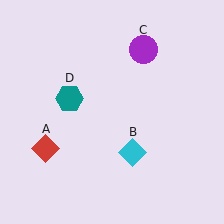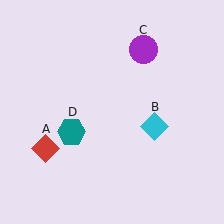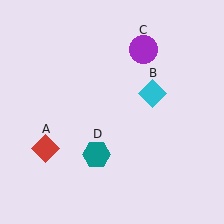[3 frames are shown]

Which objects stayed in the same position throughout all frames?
Red diamond (object A) and purple circle (object C) remained stationary.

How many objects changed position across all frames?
2 objects changed position: cyan diamond (object B), teal hexagon (object D).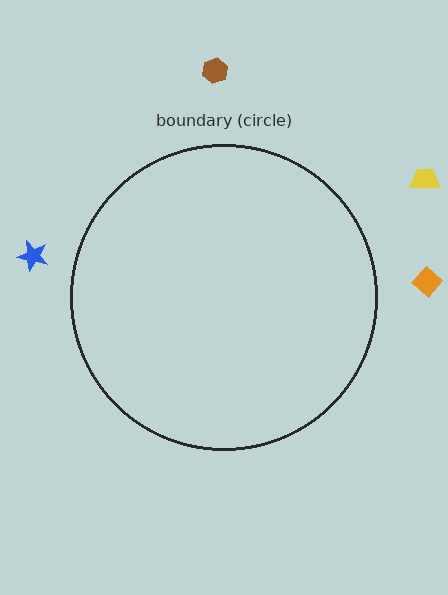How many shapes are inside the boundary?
0 inside, 4 outside.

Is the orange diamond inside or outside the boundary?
Outside.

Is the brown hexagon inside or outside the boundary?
Outside.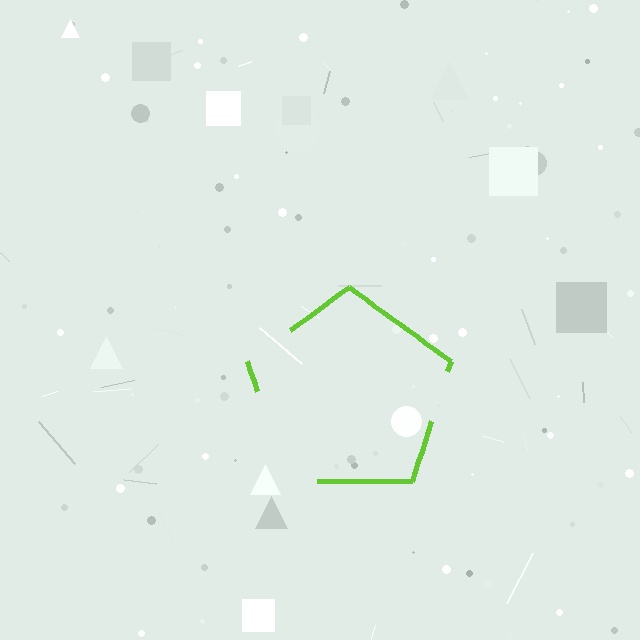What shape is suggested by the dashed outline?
The dashed outline suggests a pentagon.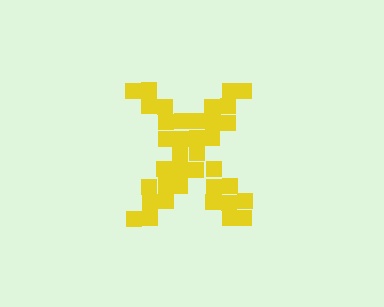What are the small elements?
The small elements are squares.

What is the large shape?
The large shape is the letter X.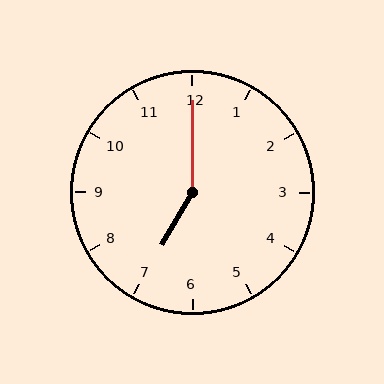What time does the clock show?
7:00.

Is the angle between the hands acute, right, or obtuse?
It is obtuse.